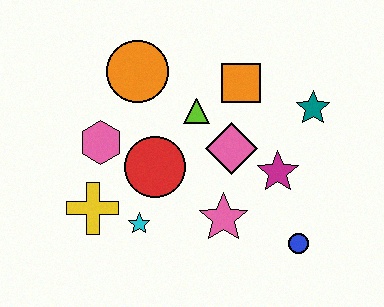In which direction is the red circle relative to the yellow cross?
The red circle is to the right of the yellow cross.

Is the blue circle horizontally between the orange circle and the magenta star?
No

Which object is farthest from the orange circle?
The blue circle is farthest from the orange circle.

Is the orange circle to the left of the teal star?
Yes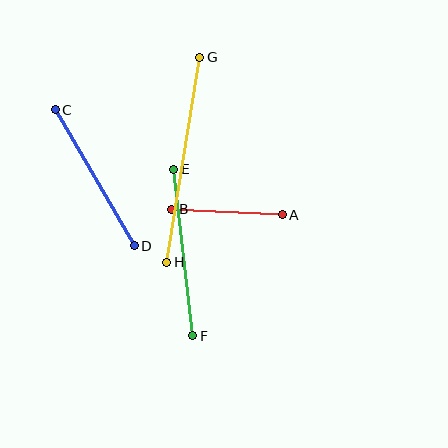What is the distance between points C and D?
The distance is approximately 157 pixels.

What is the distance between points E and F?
The distance is approximately 167 pixels.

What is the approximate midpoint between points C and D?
The midpoint is at approximately (95, 178) pixels.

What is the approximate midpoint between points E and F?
The midpoint is at approximately (183, 252) pixels.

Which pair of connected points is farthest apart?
Points G and H are farthest apart.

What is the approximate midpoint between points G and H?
The midpoint is at approximately (183, 160) pixels.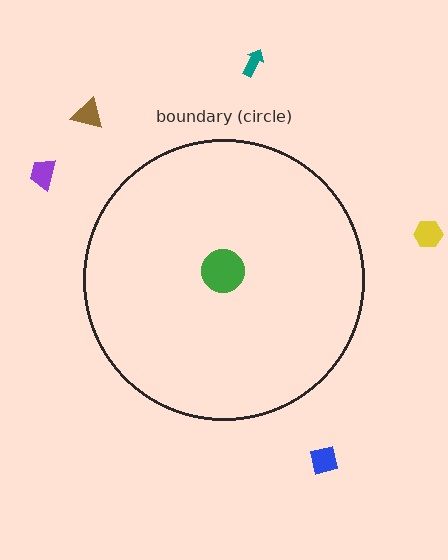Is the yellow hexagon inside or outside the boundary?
Outside.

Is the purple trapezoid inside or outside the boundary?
Outside.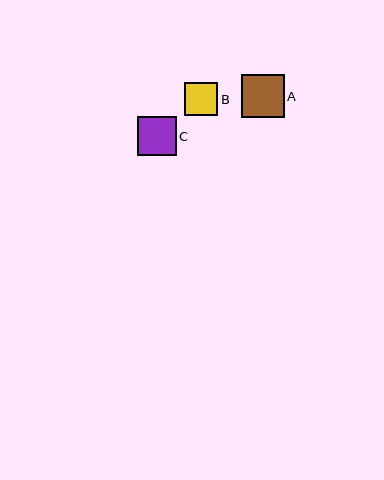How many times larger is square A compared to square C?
Square A is approximately 1.1 times the size of square C.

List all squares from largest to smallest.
From largest to smallest: A, C, B.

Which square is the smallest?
Square B is the smallest with a size of approximately 33 pixels.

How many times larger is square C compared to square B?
Square C is approximately 1.2 times the size of square B.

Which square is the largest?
Square A is the largest with a size of approximately 43 pixels.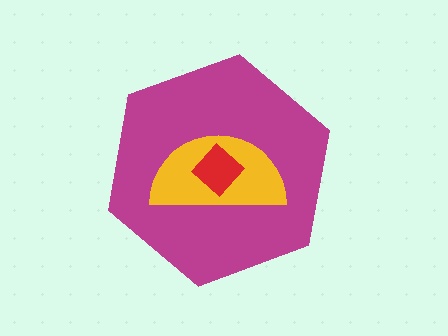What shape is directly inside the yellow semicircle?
The red diamond.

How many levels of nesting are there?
3.